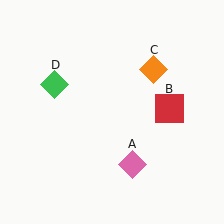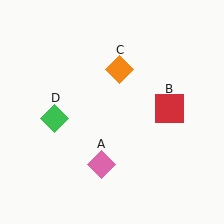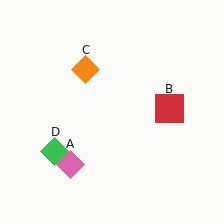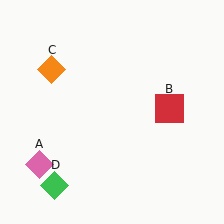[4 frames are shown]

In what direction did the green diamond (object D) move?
The green diamond (object D) moved down.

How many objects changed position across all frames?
3 objects changed position: pink diamond (object A), orange diamond (object C), green diamond (object D).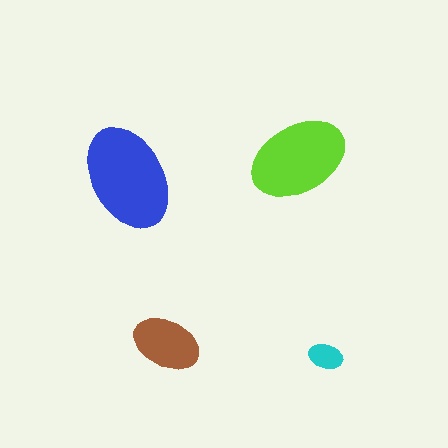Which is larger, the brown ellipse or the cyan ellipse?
The brown one.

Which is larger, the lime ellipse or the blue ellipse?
The blue one.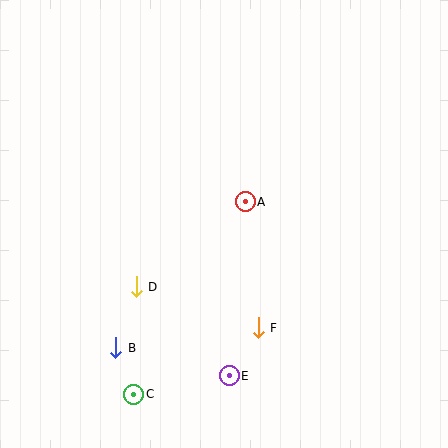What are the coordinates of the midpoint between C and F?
The midpoint between C and F is at (196, 361).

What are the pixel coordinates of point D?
Point D is at (136, 287).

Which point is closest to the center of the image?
Point A at (245, 202) is closest to the center.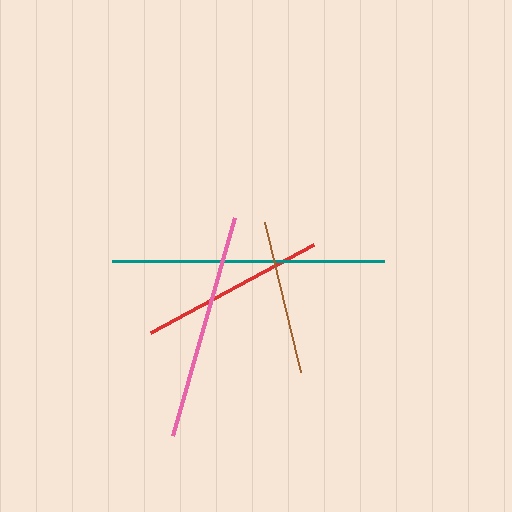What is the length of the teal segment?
The teal segment is approximately 271 pixels long.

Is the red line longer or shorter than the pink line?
The pink line is longer than the red line.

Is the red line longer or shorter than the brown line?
The red line is longer than the brown line.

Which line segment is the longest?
The teal line is the longest at approximately 271 pixels.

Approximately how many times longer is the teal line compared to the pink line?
The teal line is approximately 1.2 times the length of the pink line.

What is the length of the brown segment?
The brown segment is approximately 154 pixels long.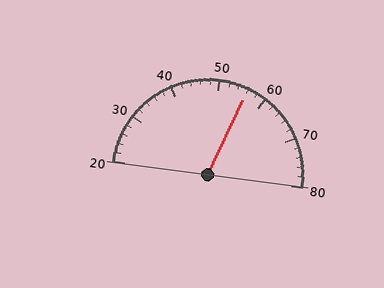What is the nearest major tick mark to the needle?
The nearest major tick mark is 60.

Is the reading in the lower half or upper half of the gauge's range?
The reading is in the upper half of the range (20 to 80).